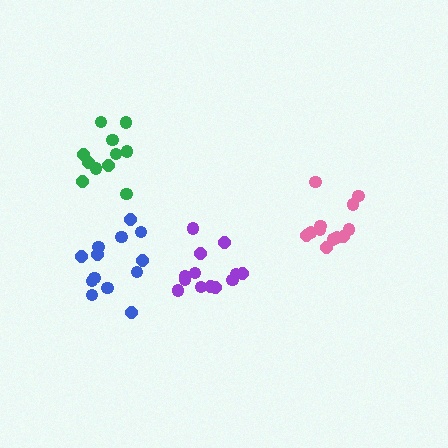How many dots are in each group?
Group 1: 11 dots, Group 2: 13 dots, Group 3: 12 dots, Group 4: 13 dots (49 total).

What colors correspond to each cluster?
The clusters are colored: green, purple, pink, blue.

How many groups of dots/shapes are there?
There are 4 groups.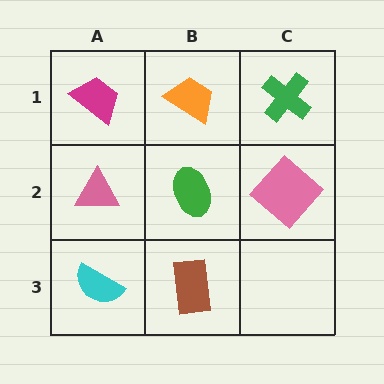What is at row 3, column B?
A brown rectangle.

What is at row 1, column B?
An orange trapezoid.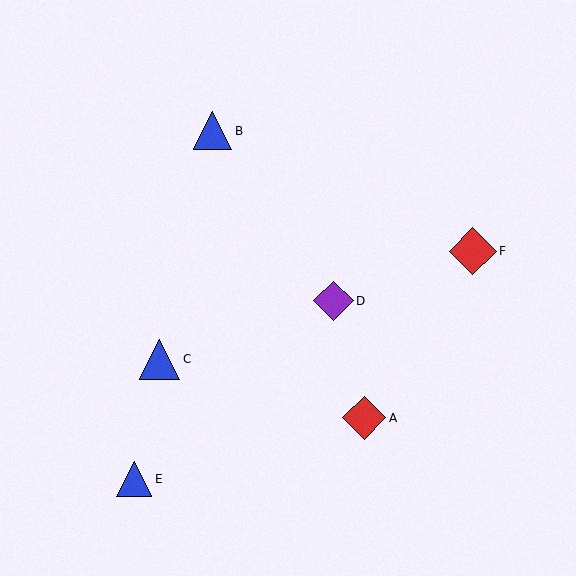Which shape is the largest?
The red diamond (labeled F) is the largest.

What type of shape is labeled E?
Shape E is a blue triangle.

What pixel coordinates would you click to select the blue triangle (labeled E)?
Click at (134, 479) to select the blue triangle E.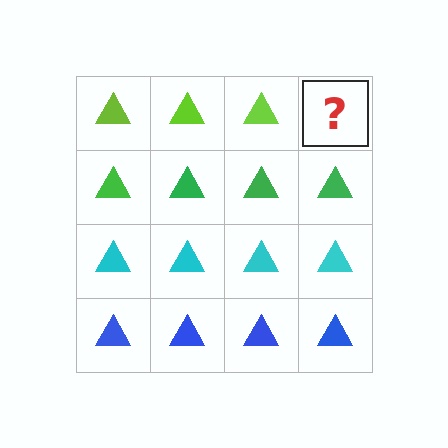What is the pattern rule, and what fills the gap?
The rule is that each row has a consistent color. The gap should be filled with a lime triangle.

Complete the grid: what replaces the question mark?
The question mark should be replaced with a lime triangle.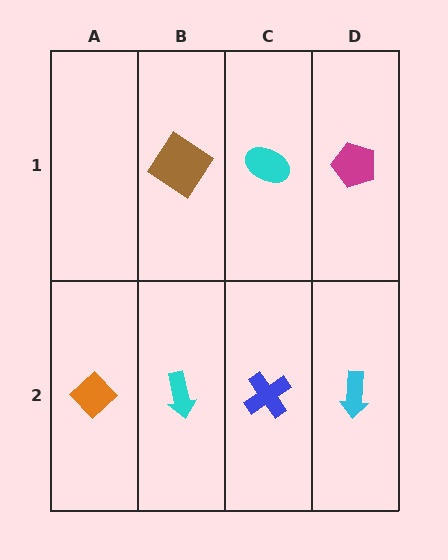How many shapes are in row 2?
4 shapes.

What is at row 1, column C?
A cyan ellipse.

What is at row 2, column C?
A blue cross.